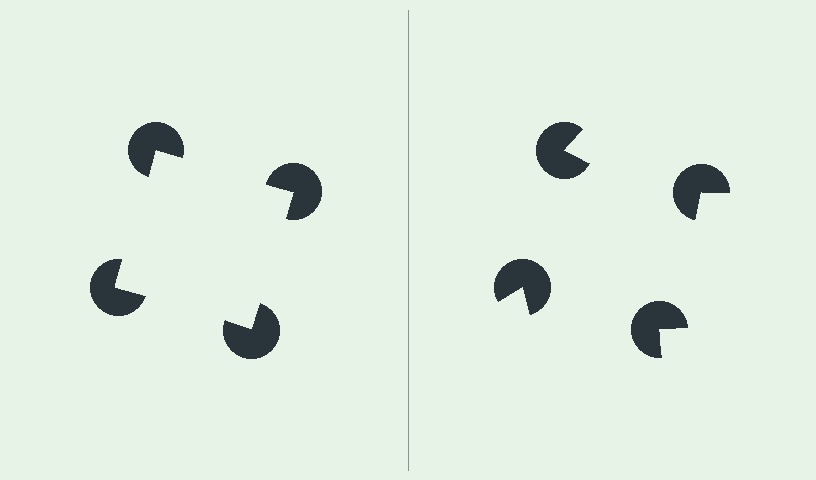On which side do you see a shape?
An illusory square appears on the left side. On the right side the wedge cuts are rotated, so no coherent shape forms.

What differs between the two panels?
The pac-man discs are positioned identically on both sides; only the wedge orientations differ. On the left they align to a square; on the right they are misaligned.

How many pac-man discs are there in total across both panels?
8 — 4 on each side.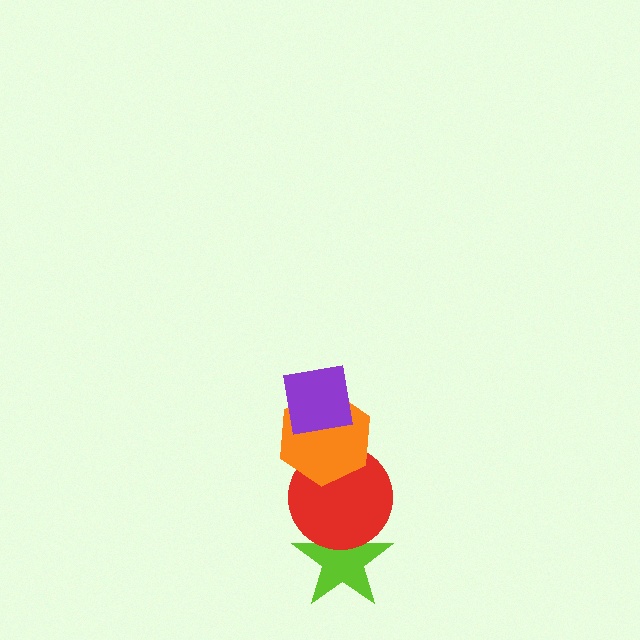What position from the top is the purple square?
The purple square is 1st from the top.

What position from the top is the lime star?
The lime star is 4th from the top.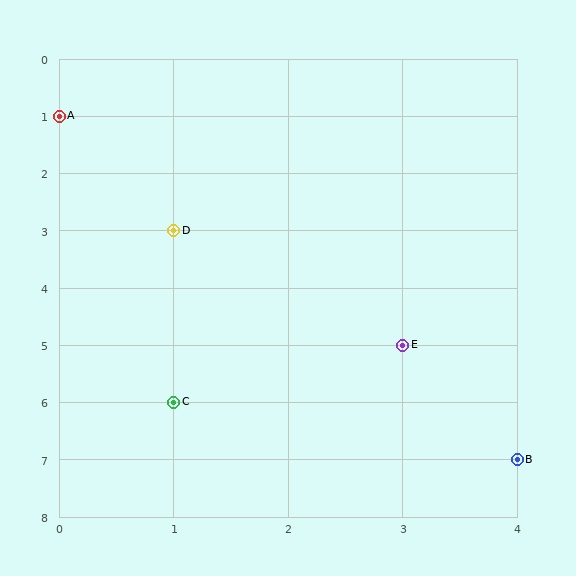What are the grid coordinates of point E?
Point E is at grid coordinates (3, 5).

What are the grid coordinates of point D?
Point D is at grid coordinates (1, 3).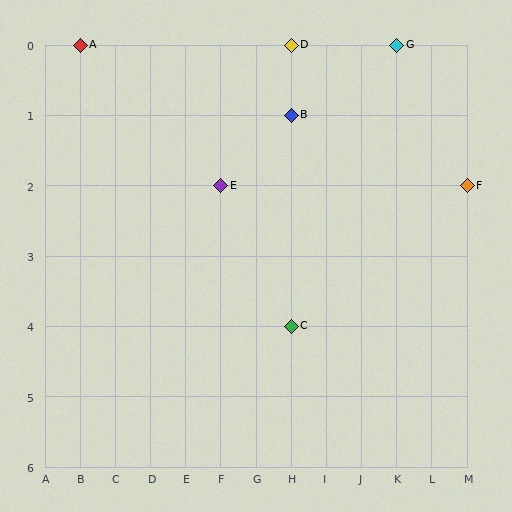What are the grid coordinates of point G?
Point G is at grid coordinates (K, 0).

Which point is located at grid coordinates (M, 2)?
Point F is at (M, 2).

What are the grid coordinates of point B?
Point B is at grid coordinates (H, 1).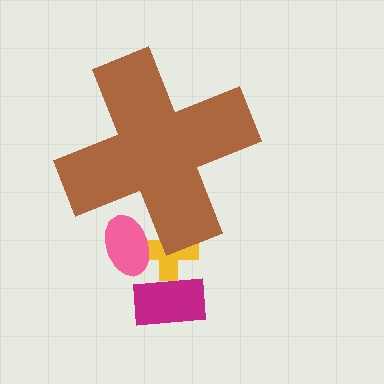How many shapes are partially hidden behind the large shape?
2 shapes are partially hidden.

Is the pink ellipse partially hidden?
Yes, the pink ellipse is partially hidden behind the brown cross.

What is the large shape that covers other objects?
A brown cross.